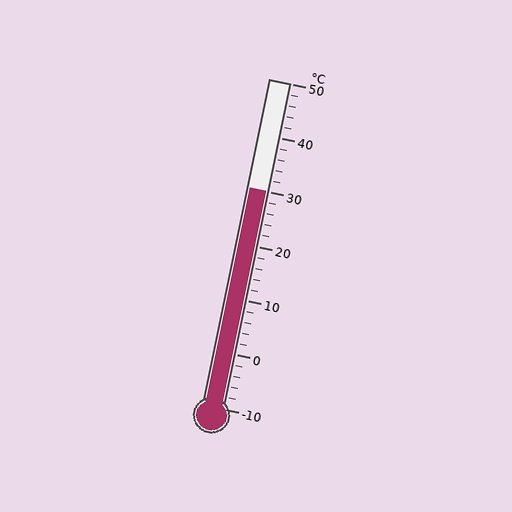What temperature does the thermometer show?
The thermometer shows approximately 30°C.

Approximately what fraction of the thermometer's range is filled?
The thermometer is filled to approximately 65% of its range.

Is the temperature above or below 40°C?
The temperature is below 40°C.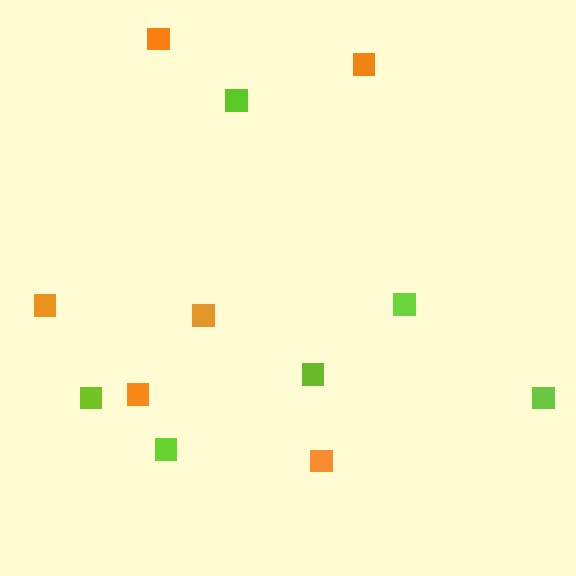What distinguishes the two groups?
There are 2 groups: one group of lime squares (6) and one group of orange squares (6).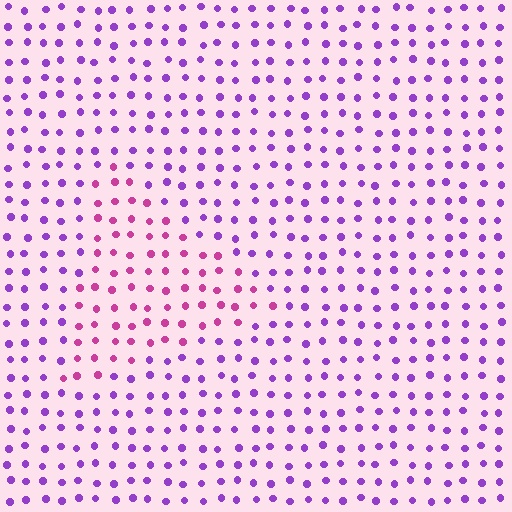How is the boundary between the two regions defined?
The boundary is defined purely by a slight shift in hue (about 42 degrees). Spacing, size, and orientation are identical on both sides.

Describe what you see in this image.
The image is filled with small purple elements in a uniform arrangement. A triangle-shaped region is visible where the elements are tinted to a slightly different hue, forming a subtle color boundary.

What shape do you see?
I see a triangle.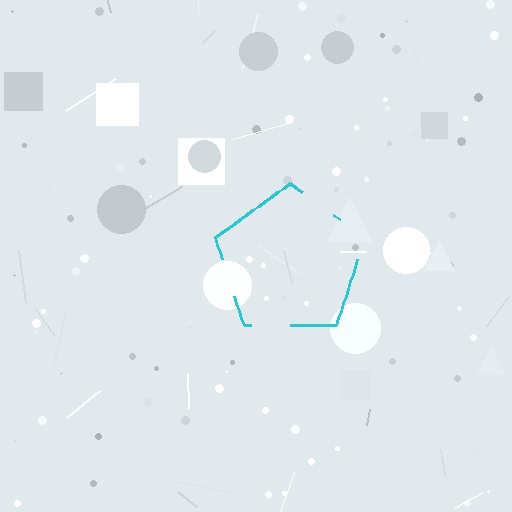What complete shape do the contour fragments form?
The contour fragments form a pentagon.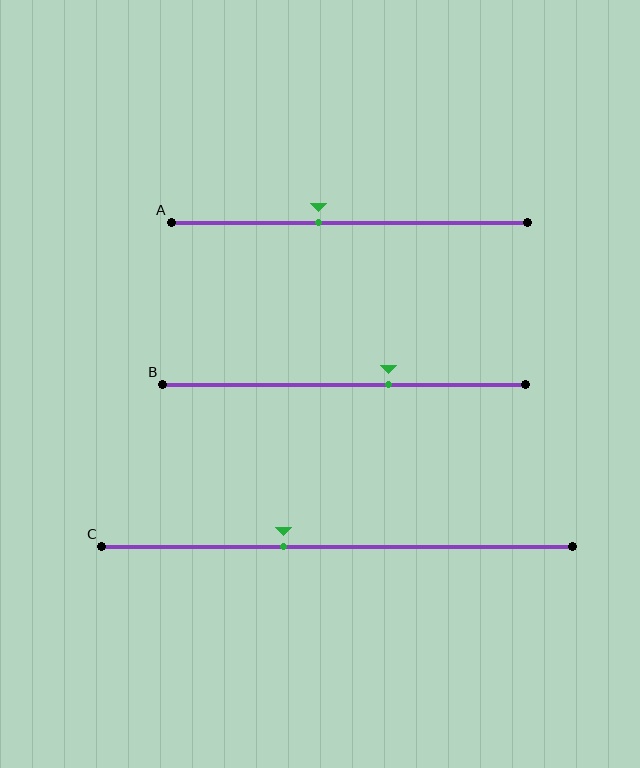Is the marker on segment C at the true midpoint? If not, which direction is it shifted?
No, the marker on segment C is shifted to the left by about 11% of the segment length.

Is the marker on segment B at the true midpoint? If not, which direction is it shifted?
No, the marker on segment B is shifted to the right by about 12% of the segment length.